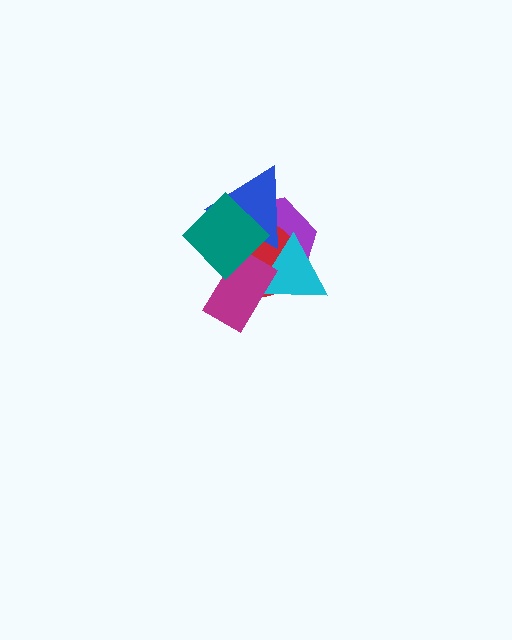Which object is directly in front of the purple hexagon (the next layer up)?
The red circle is directly in front of the purple hexagon.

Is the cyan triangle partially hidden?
Yes, it is partially covered by another shape.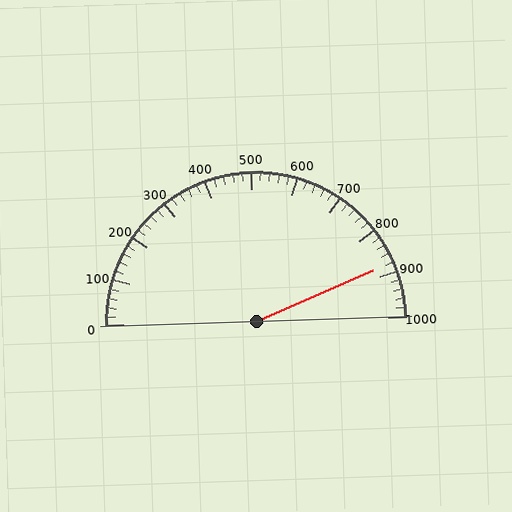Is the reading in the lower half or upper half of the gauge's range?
The reading is in the upper half of the range (0 to 1000).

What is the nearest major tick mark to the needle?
The nearest major tick mark is 900.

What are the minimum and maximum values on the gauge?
The gauge ranges from 0 to 1000.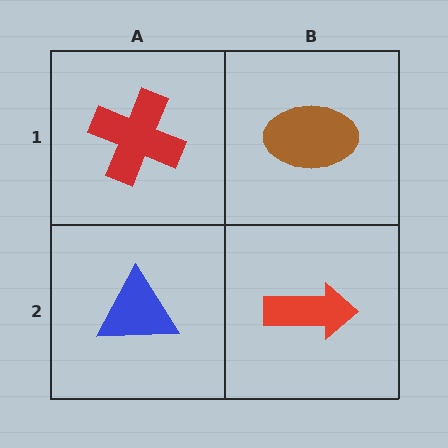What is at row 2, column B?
A red arrow.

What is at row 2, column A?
A blue triangle.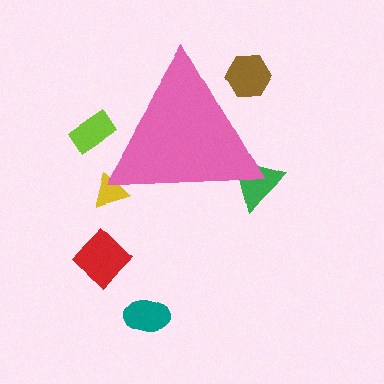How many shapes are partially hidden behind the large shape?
4 shapes are partially hidden.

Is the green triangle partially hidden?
Yes, the green triangle is partially hidden behind the pink triangle.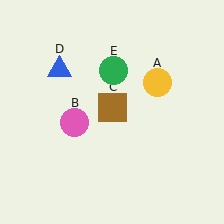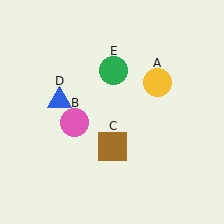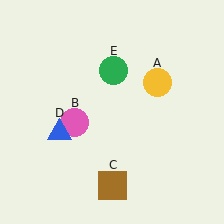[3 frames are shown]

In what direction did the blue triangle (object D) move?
The blue triangle (object D) moved down.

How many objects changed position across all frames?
2 objects changed position: brown square (object C), blue triangle (object D).